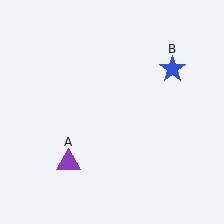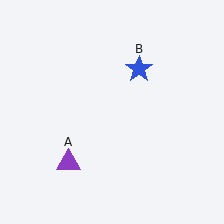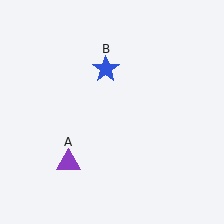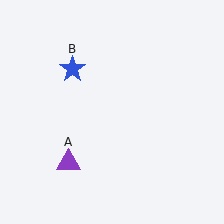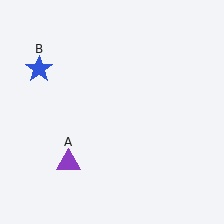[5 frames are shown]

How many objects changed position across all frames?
1 object changed position: blue star (object B).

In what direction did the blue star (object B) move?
The blue star (object B) moved left.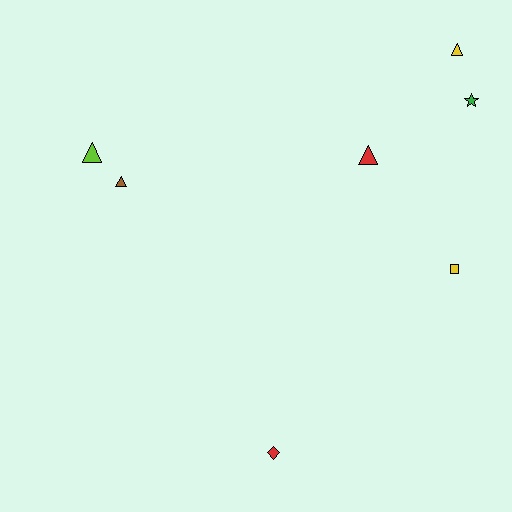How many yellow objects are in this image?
There are 2 yellow objects.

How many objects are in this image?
There are 7 objects.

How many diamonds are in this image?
There is 1 diamond.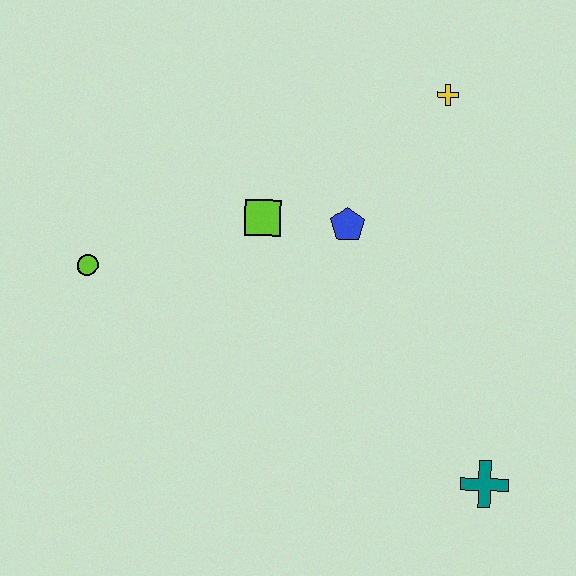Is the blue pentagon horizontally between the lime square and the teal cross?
Yes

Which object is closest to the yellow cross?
The blue pentagon is closest to the yellow cross.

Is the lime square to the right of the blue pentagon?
No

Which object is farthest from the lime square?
The teal cross is farthest from the lime square.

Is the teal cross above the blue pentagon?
No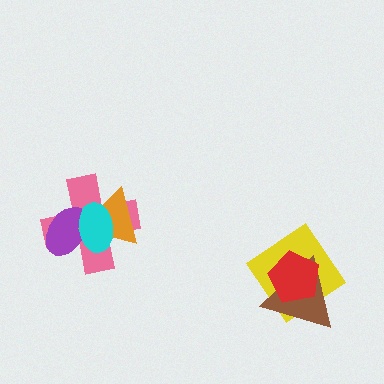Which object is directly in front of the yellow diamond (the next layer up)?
The brown triangle is directly in front of the yellow diamond.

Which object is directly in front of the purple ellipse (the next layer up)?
The orange triangle is directly in front of the purple ellipse.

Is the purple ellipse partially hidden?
Yes, it is partially covered by another shape.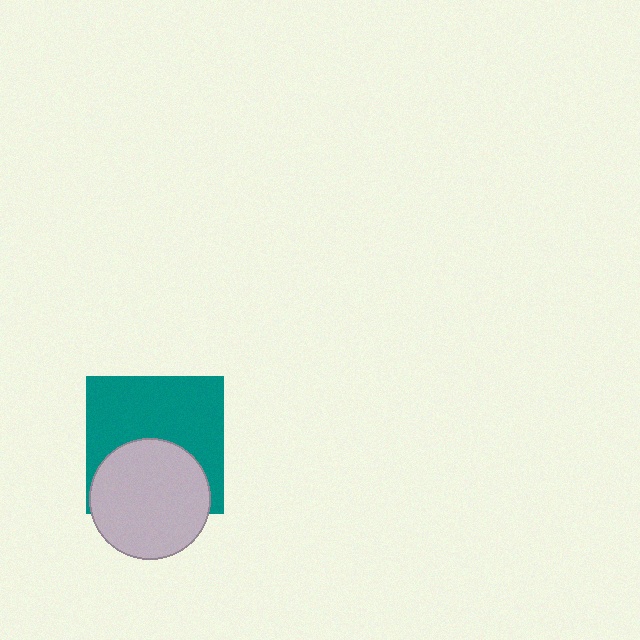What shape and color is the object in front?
The object in front is a light gray circle.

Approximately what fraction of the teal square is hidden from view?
Roughly 40% of the teal square is hidden behind the light gray circle.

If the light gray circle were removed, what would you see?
You would see the complete teal square.